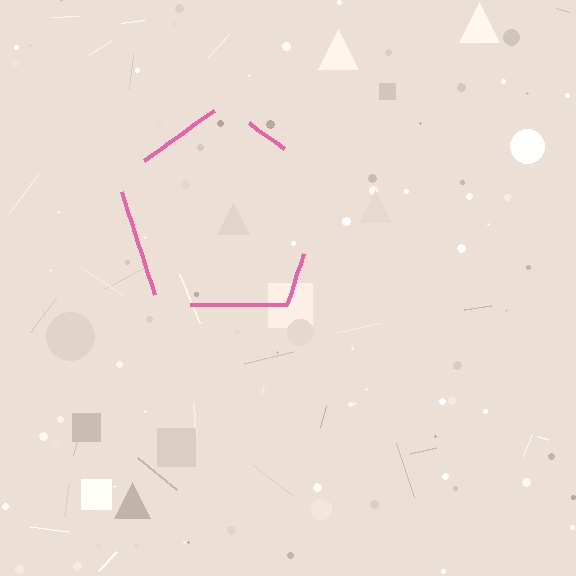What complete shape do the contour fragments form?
The contour fragments form a pentagon.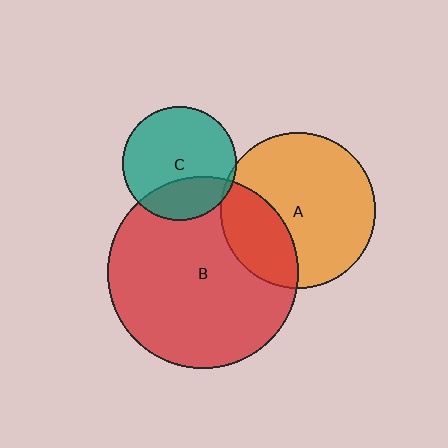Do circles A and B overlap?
Yes.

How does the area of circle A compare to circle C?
Approximately 1.9 times.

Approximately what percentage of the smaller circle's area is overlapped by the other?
Approximately 30%.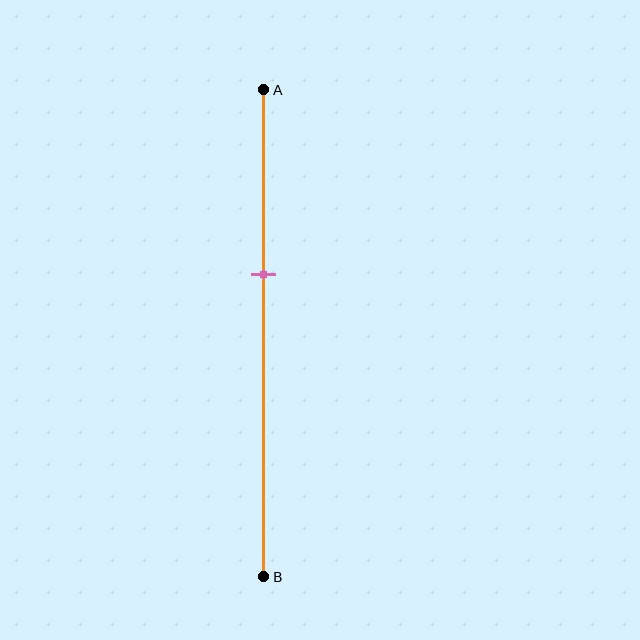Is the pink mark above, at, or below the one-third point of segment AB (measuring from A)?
The pink mark is below the one-third point of segment AB.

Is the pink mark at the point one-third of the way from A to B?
No, the mark is at about 40% from A, not at the 33% one-third point.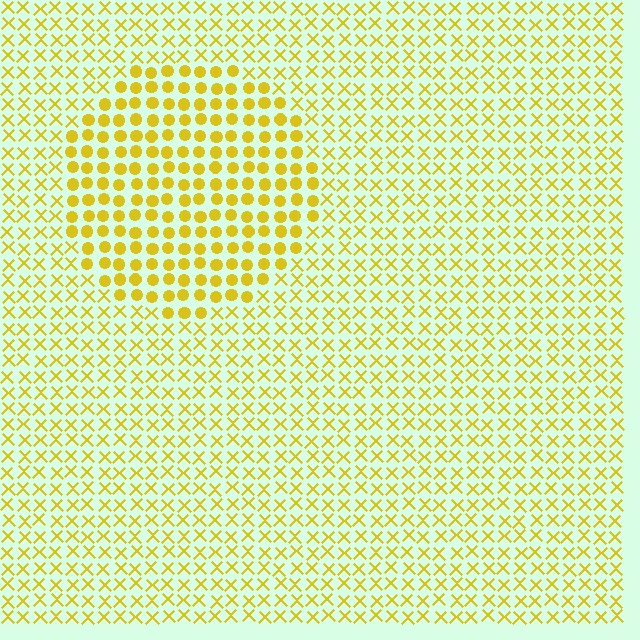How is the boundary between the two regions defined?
The boundary is defined by a change in element shape: circles inside vs. X marks outside. All elements share the same color and spacing.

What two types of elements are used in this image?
The image uses circles inside the circle region and X marks outside it.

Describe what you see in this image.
The image is filled with small yellow elements arranged in a uniform grid. A circle-shaped region contains circles, while the surrounding area contains X marks. The boundary is defined purely by the change in element shape.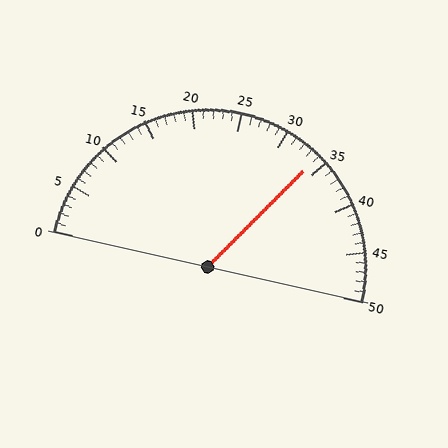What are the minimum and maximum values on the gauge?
The gauge ranges from 0 to 50.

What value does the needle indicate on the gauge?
The needle indicates approximately 34.